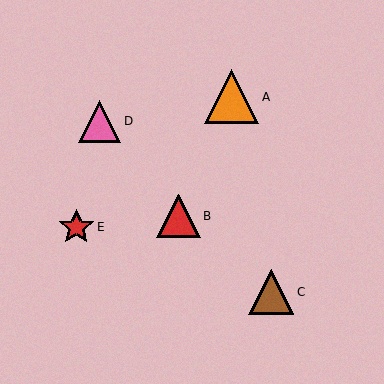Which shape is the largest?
The orange triangle (labeled A) is the largest.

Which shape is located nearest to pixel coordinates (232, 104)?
The orange triangle (labeled A) at (232, 97) is nearest to that location.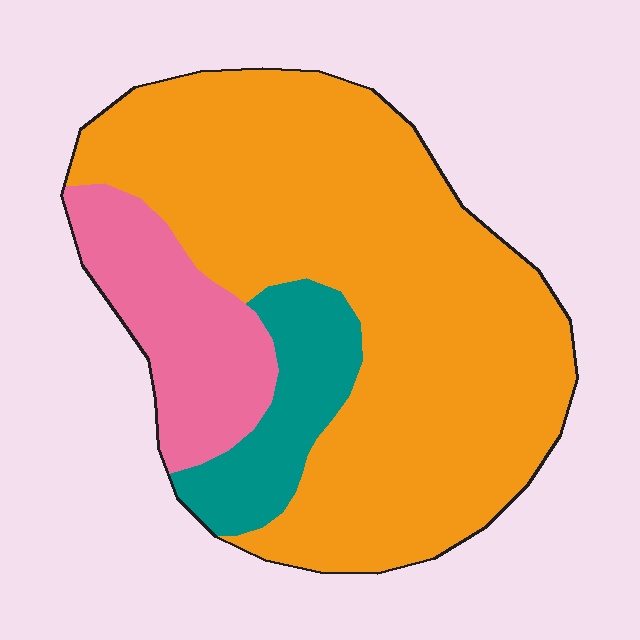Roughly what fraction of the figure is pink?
Pink takes up about one sixth (1/6) of the figure.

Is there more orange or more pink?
Orange.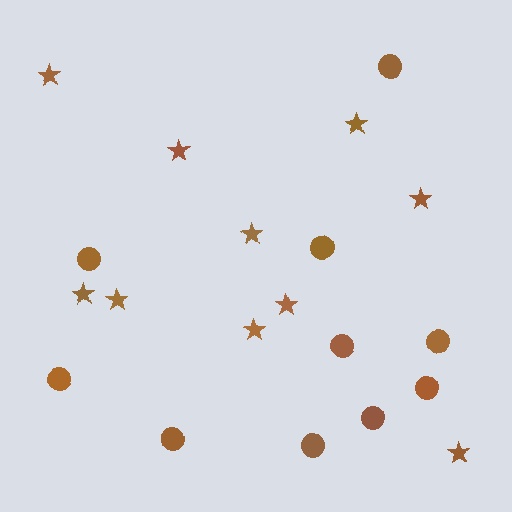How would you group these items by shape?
There are 2 groups: one group of circles (10) and one group of stars (10).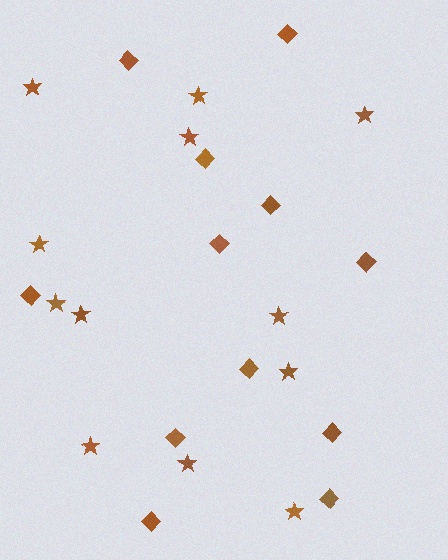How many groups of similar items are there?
There are 2 groups: one group of stars (12) and one group of diamonds (12).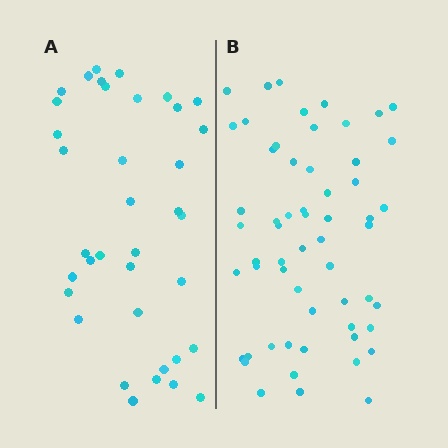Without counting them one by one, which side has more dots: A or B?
Region B (the right region) has more dots.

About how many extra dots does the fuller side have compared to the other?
Region B has approximately 20 more dots than region A.